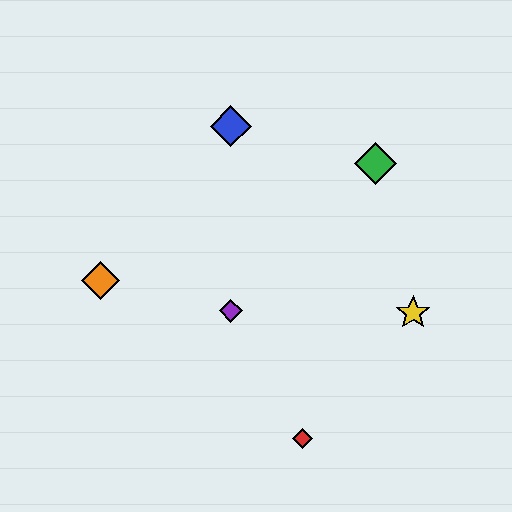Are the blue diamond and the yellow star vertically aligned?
No, the blue diamond is at x≈231 and the yellow star is at x≈413.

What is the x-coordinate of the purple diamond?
The purple diamond is at x≈231.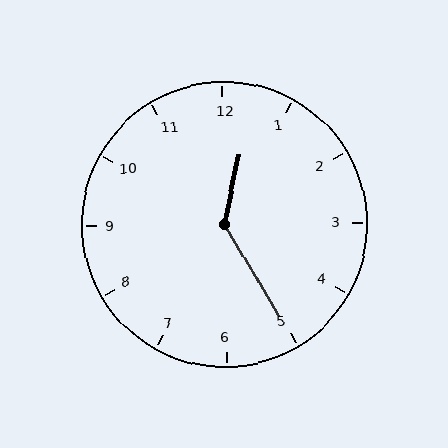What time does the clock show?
12:25.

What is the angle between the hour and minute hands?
Approximately 138 degrees.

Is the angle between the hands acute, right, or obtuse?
It is obtuse.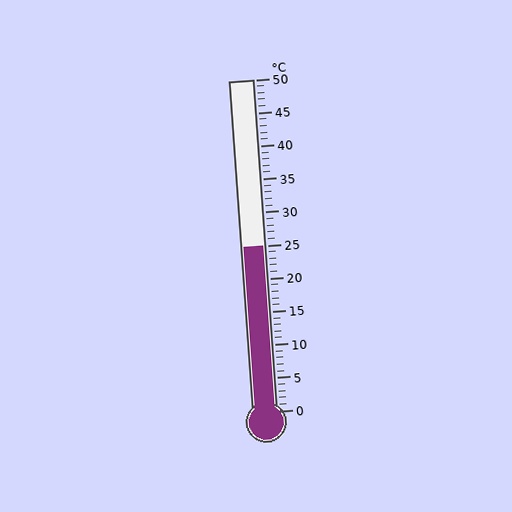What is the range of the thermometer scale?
The thermometer scale ranges from 0°C to 50°C.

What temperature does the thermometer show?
The thermometer shows approximately 25°C.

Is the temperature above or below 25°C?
The temperature is at 25°C.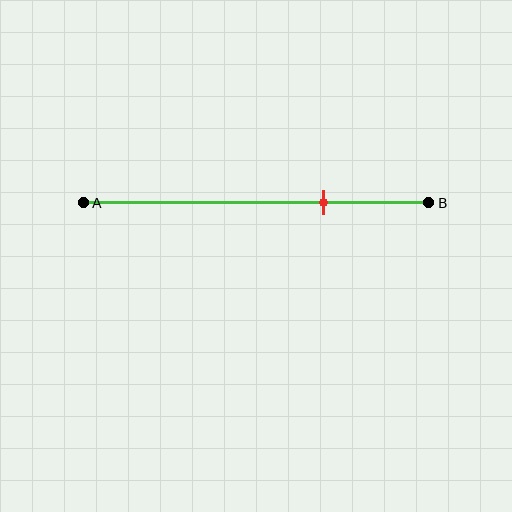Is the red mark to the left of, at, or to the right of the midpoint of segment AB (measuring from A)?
The red mark is to the right of the midpoint of segment AB.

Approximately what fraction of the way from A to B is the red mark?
The red mark is approximately 70% of the way from A to B.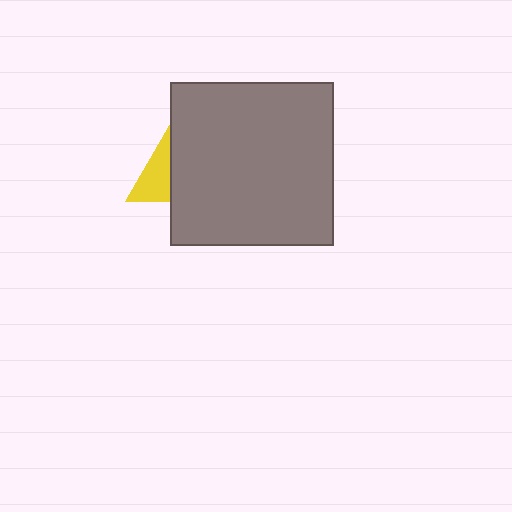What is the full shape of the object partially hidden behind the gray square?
The partially hidden object is a yellow triangle.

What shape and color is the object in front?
The object in front is a gray square.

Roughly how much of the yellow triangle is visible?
A small part of it is visible (roughly 38%).